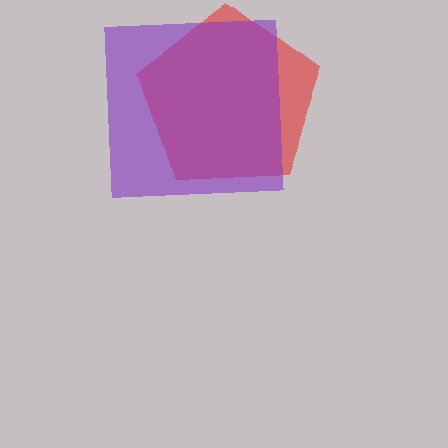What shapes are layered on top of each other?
The layered shapes are: a red pentagon, a purple square.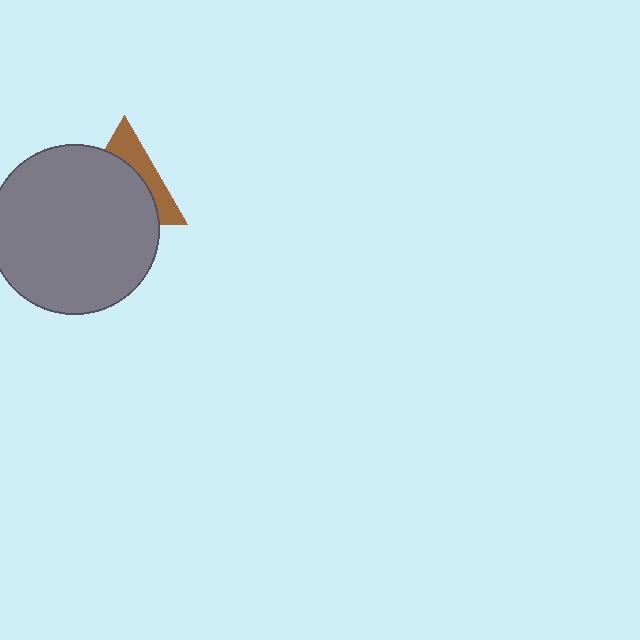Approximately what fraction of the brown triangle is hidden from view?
Roughly 66% of the brown triangle is hidden behind the gray circle.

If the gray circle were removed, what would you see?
You would see the complete brown triangle.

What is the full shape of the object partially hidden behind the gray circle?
The partially hidden object is a brown triangle.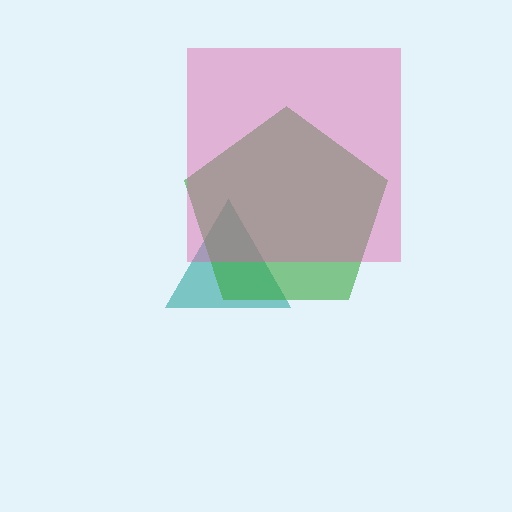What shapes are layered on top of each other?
The layered shapes are: a teal triangle, a green pentagon, a pink square.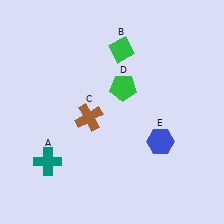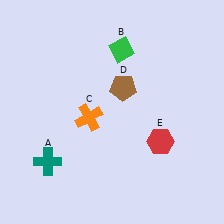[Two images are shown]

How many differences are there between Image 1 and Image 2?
There are 3 differences between the two images.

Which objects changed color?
C changed from brown to orange. D changed from green to brown. E changed from blue to red.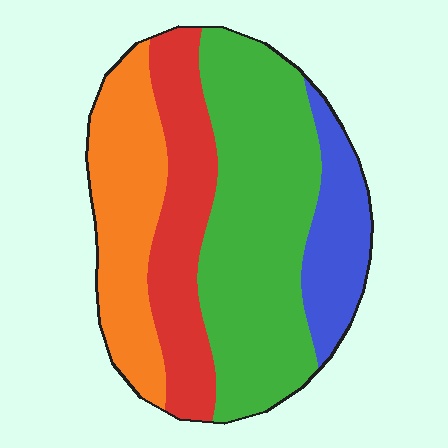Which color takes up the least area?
Blue, at roughly 15%.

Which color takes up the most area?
Green, at roughly 40%.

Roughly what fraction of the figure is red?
Red covers about 20% of the figure.